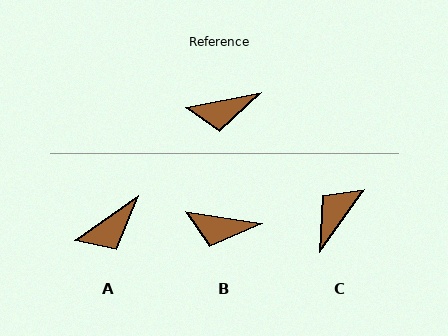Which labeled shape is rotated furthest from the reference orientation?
C, about 137 degrees away.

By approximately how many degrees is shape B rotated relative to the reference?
Approximately 20 degrees clockwise.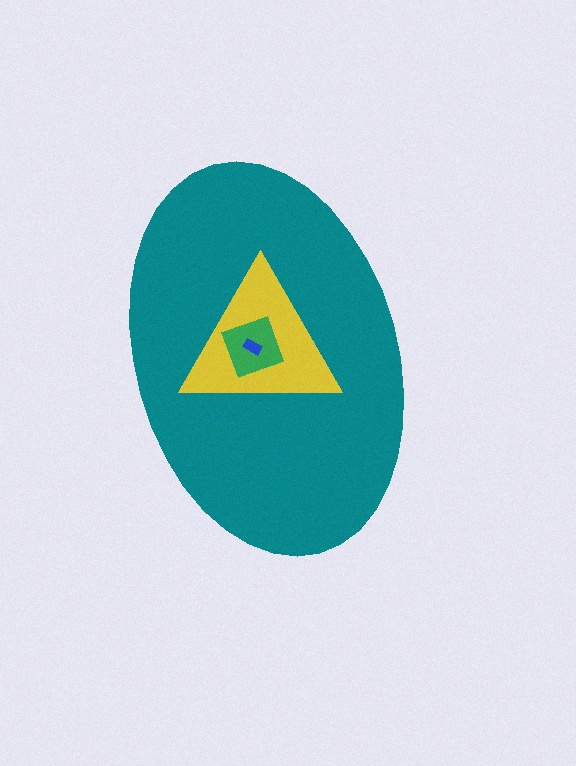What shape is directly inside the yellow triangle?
The green diamond.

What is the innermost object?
The blue rectangle.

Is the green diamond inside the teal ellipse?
Yes.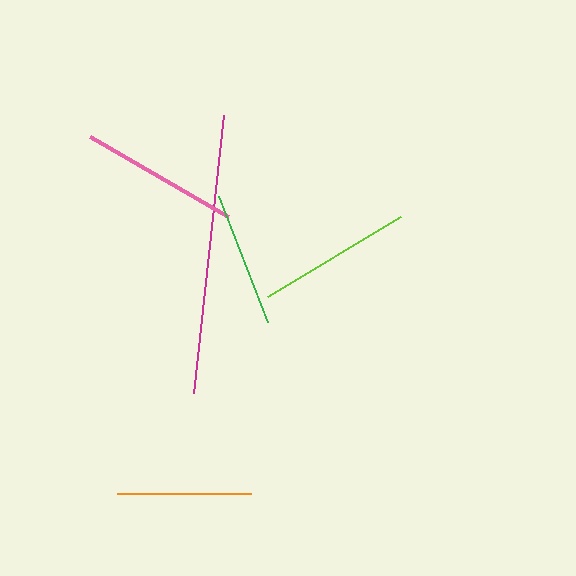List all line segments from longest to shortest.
From longest to shortest: magenta, pink, lime, green, orange.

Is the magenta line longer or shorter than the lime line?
The magenta line is longer than the lime line.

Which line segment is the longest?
The magenta line is the longest at approximately 280 pixels.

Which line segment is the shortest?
The orange line is the shortest at approximately 133 pixels.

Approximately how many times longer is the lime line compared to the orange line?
The lime line is approximately 1.2 times the length of the orange line.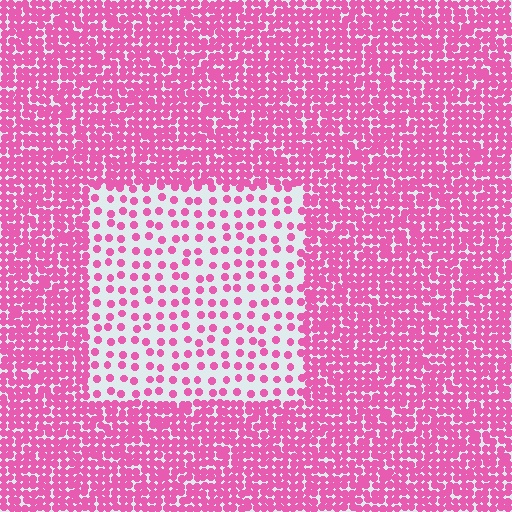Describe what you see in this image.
The image contains small pink elements arranged at two different densities. A rectangle-shaped region is visible where the elements are less densely packed than the surrounding area.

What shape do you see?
I see a rectangle.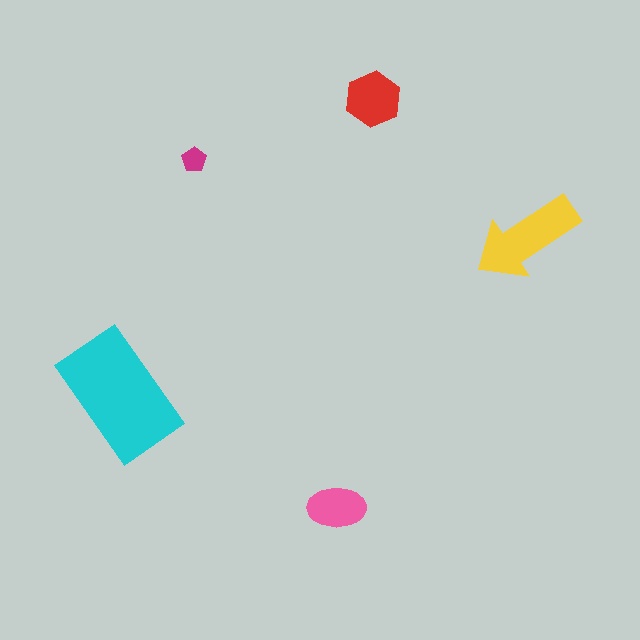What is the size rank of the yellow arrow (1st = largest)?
2nd.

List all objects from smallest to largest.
The magenta pentagon, the pink ellipse, the red hexagon, the yellow arrow, the cyan rectangle.